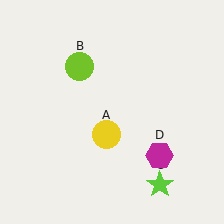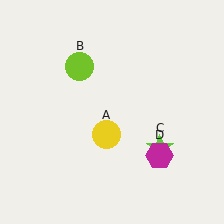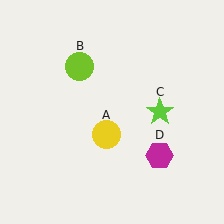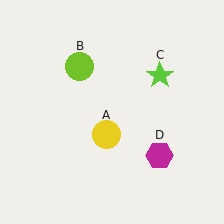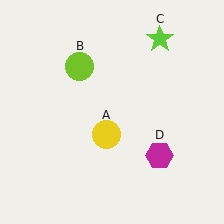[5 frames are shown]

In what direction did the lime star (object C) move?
The lime star (object C) moved up.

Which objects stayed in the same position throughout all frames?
Yellow circle (object A) and lime circle (object B) and magenta hexagon (object D) remained stationary.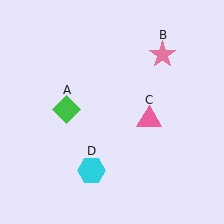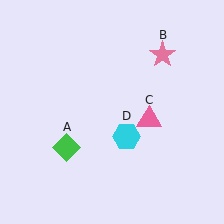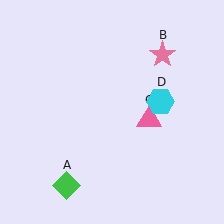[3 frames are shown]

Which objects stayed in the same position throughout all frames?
Pink star (object B) and pink triangle (object C) remained stationary.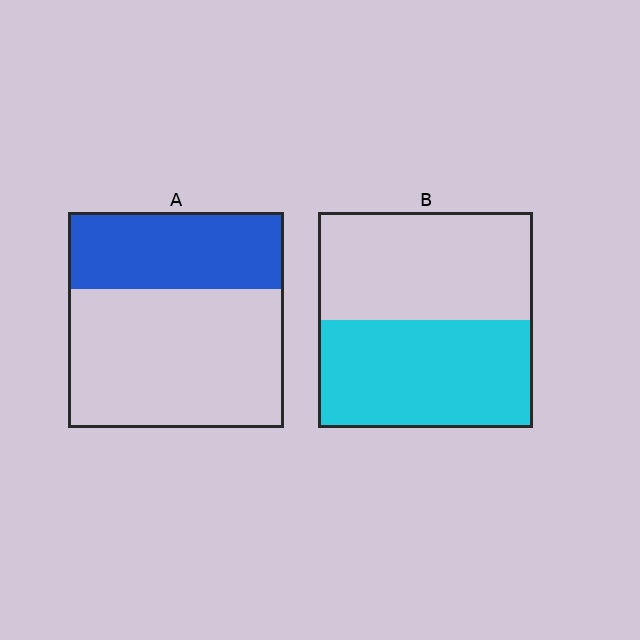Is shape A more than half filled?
No.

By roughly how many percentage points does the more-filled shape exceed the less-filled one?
By roughly 15 percentage points (B over A).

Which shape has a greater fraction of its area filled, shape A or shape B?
Shape B.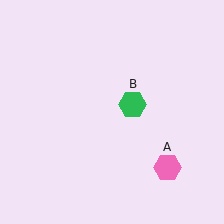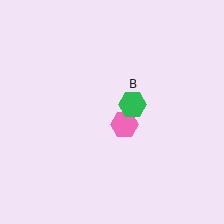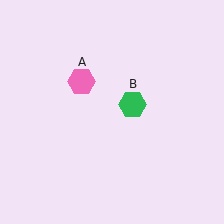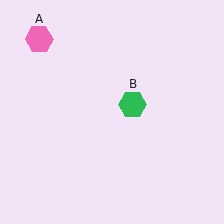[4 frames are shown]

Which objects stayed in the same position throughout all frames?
Green hexagon (object B) remained stationary.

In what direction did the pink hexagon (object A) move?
The pink hexagon (object A) moved up and to the left.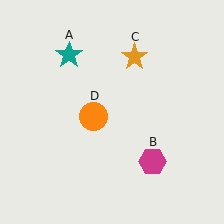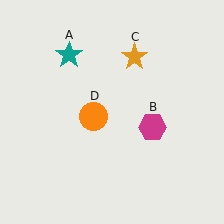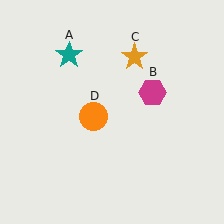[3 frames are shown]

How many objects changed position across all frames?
1 object changed position: magenta hexagon (object B).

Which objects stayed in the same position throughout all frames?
Teal star (object A) and orange star (object C) and orange circle (object D) remained stationary.